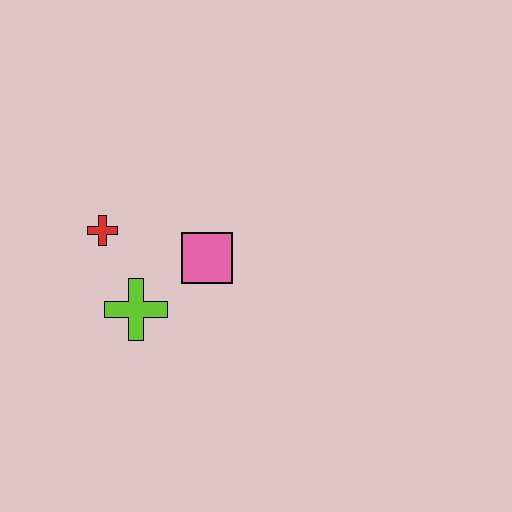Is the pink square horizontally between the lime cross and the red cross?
No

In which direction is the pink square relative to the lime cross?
The pink square is to the right of the lime cross.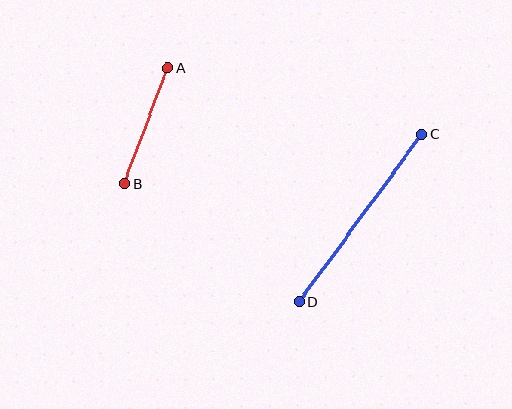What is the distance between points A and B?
The distance is approximately 124 pixels.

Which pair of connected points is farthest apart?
Points C and D are farthest apart.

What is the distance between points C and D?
The distance is approximately 207 pixels.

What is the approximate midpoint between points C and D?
The midpoint is at approximately (360, 218) pixels.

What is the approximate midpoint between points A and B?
The midpoint is at approximately (146, 126) pixels.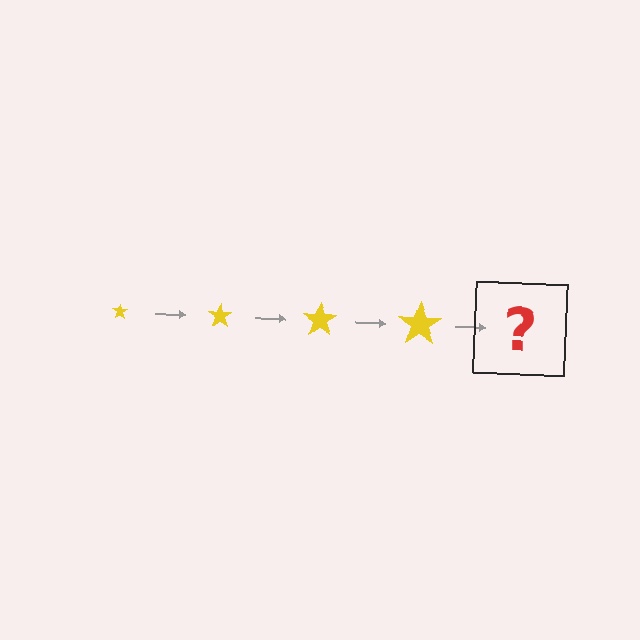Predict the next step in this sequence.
The next step is a yellow star, larger than the previous one.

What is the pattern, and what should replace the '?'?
The pattern is that the star gets progressively larger each step. The '?' should be a yellow star, larger than the previous one.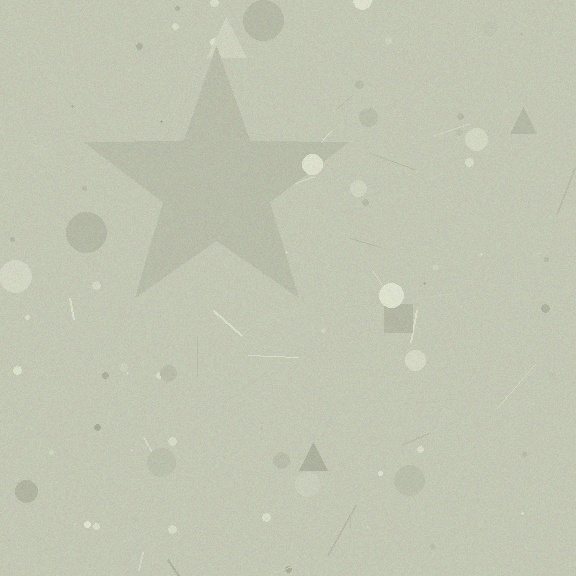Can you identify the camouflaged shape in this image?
The camouflaged shape is a star.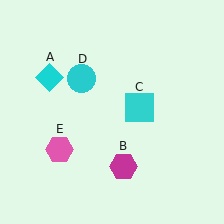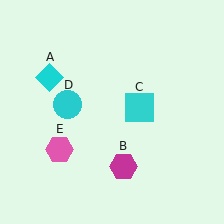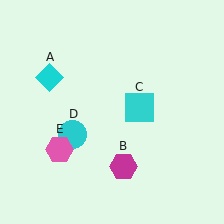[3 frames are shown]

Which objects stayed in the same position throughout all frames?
Cyan diamond (object A) and magenta hexagon (object B) and cyan square (object C) and pink hexagon (object E) remained stationary.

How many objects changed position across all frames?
1 object changed position: cyan circle (object D).